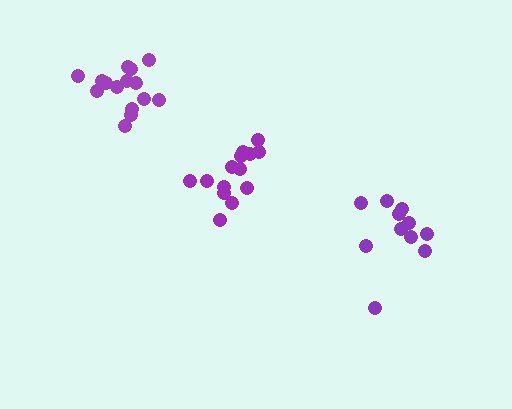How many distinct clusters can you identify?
There are 3 distinct clusters.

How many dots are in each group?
Group 1: 15 dots, Group 2: 14 dots, Group 3: 11 dots (40 total).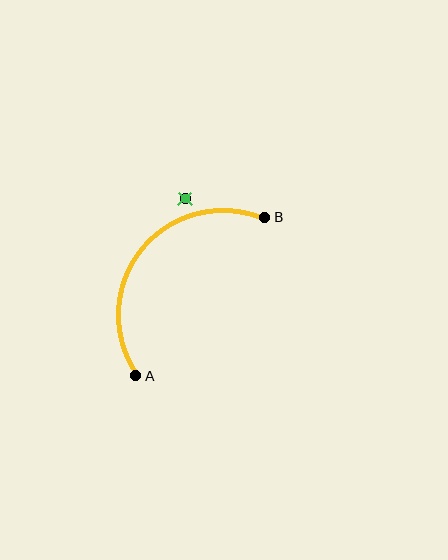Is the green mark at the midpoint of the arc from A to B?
No — the green mark does not lie on the arc at all. It sits slightly outside the curve.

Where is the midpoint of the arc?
The arc midpoint is the point on the curve farthest from the straight line joining A and B. It sits above and to the left of that line.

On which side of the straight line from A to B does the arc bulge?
The arc bulges above and to the left of the straight line connecting A and B.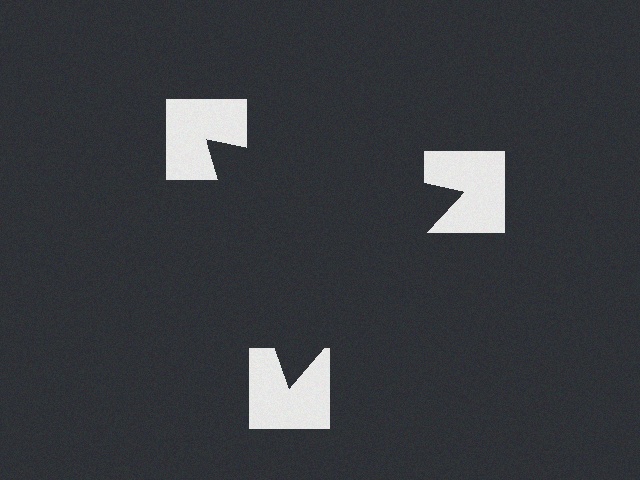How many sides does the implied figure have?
3 sides.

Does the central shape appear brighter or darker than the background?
It typically appears slightly darker than the background, even though no actual brightness change is drawn.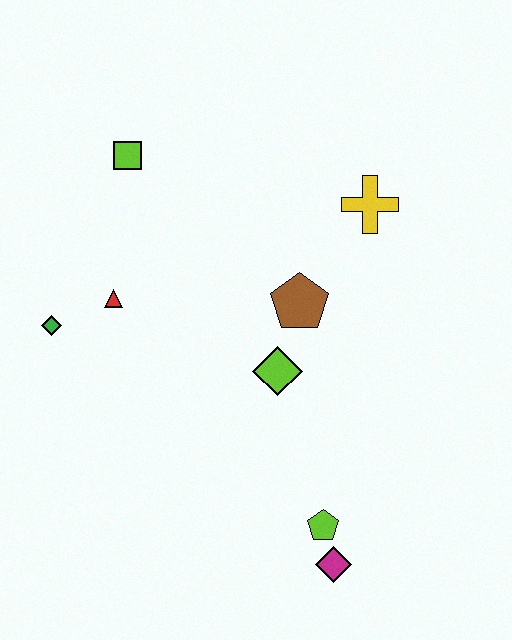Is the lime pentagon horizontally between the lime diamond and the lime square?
No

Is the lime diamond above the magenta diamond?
Yes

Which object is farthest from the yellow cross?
The magenta diamond is farthest from the yellow cross.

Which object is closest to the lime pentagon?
The magenta diamond is closest to the lime pentagon.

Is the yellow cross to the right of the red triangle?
Yes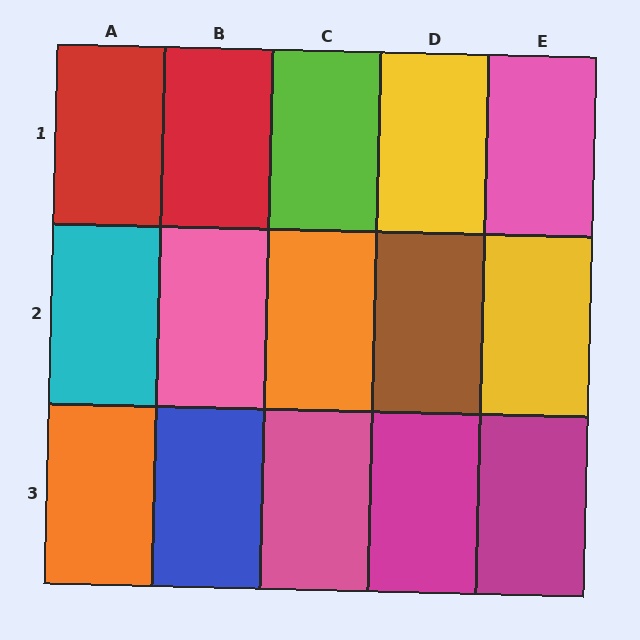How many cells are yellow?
2 cells are yellow.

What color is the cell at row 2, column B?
Pink.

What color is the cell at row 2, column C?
Orange.